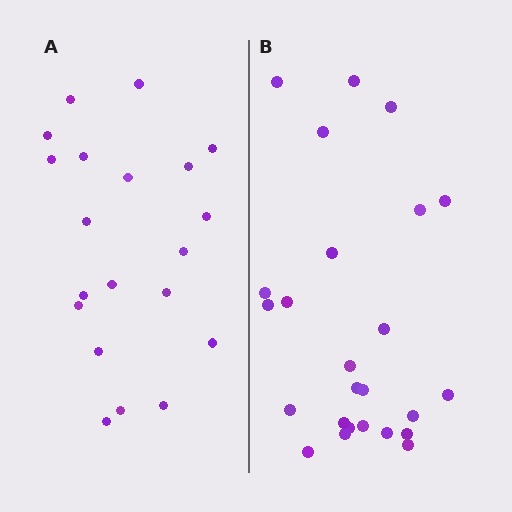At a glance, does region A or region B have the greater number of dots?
Region B (the right region) has more dots.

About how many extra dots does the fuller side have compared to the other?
Region B has about 5 more dots than region A.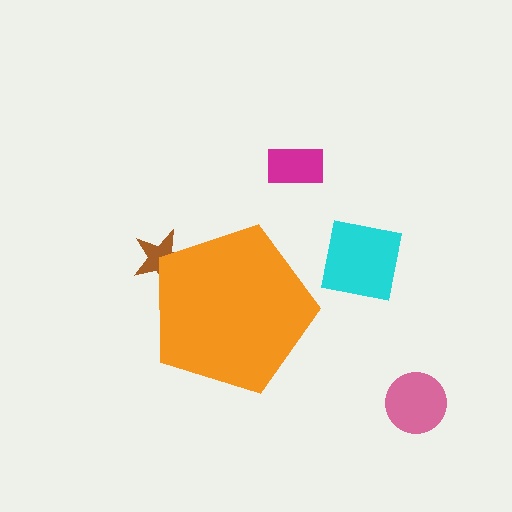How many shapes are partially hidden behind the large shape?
1 shape is partially hidden.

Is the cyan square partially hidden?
No, the cyan square is fully visible.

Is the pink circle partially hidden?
No, the pink circle is fully visible.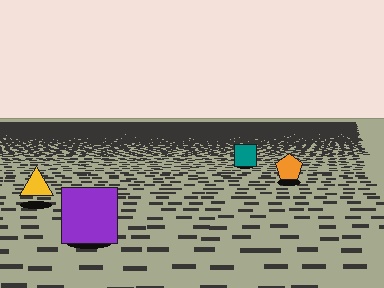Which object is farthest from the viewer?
The teal square is farthest from the viewer. It appears smaller and the ground texture around it is denser.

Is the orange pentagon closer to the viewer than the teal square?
Yes. The orange pentagon is closer — you can tell from the texture gradient: the ground texture is coarser near it.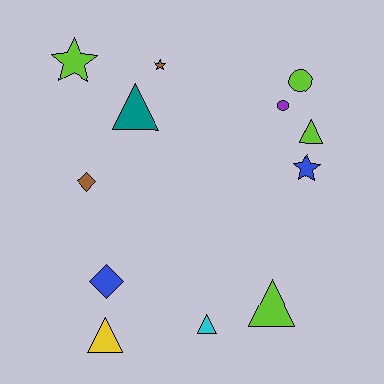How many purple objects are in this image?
There is 1 purple object.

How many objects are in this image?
There are 12 objects.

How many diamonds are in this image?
There are 2 diamonds.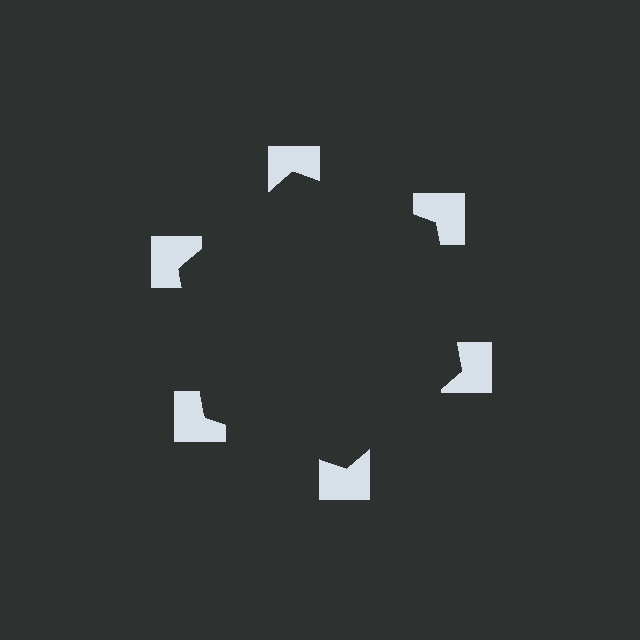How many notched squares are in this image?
There are 6 — one at each vertex of the illusory hexagon.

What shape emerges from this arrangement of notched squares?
An illusory hexagon — its edges are inferred from the aligned wedge cuts in the notched squares, not physically drawn.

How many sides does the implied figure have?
6 sides.